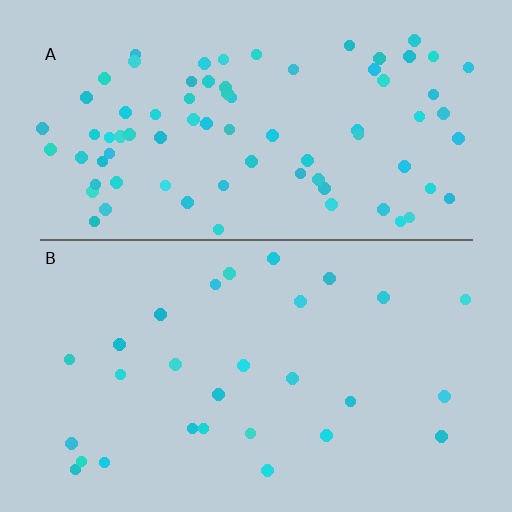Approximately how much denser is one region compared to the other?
Approximately 2.8× — region A over region B.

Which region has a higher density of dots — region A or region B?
A (the top).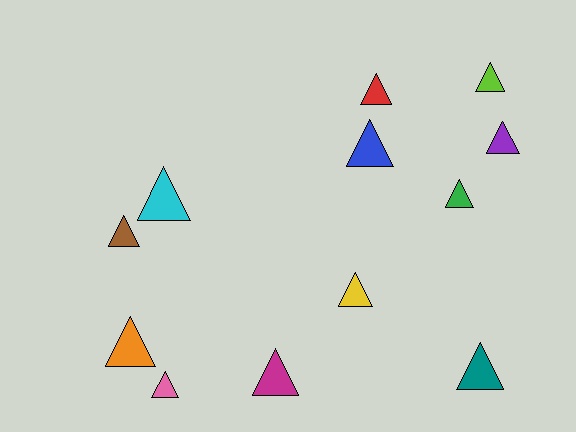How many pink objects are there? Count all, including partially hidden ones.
There is 1 pink object.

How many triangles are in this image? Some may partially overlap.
There are 12 triangles.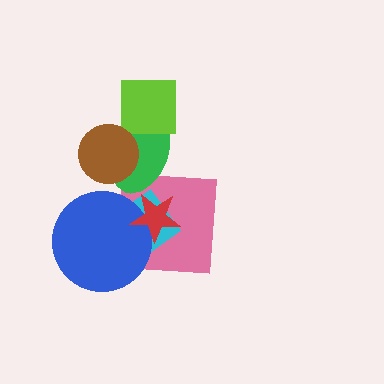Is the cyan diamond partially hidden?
Yes, it is partially covered by another shape.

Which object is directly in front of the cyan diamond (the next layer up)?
The blue circle is directly in front of the cyan diamond.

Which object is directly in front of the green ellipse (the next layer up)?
The lime square is directly in front of the green ellipse.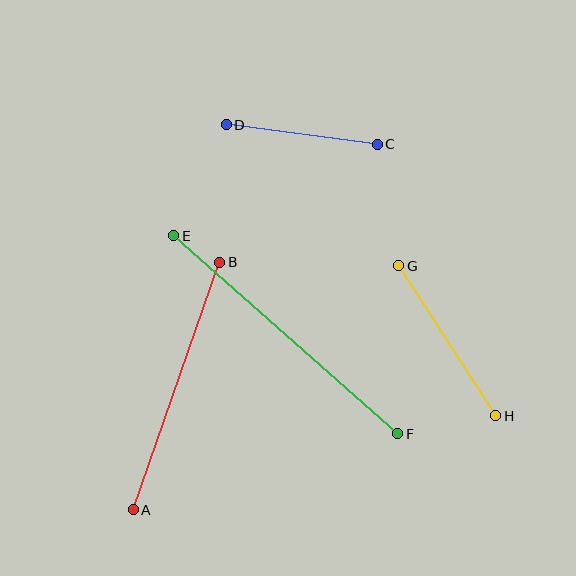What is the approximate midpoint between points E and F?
The midpoint is at approximately (286, 335) pixels.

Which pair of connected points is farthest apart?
Points E and F are farthest apart.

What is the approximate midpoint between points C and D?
The midpoint is at approximately (302, 134) pixels.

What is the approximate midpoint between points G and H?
The midpoint is at approximately (447, 341) pixels.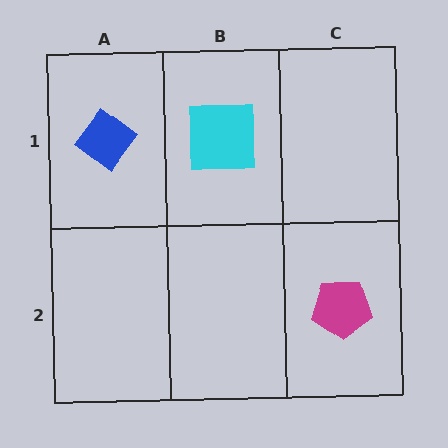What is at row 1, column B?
A cyan square.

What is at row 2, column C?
A magenta pentagon.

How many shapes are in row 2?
1 shape.